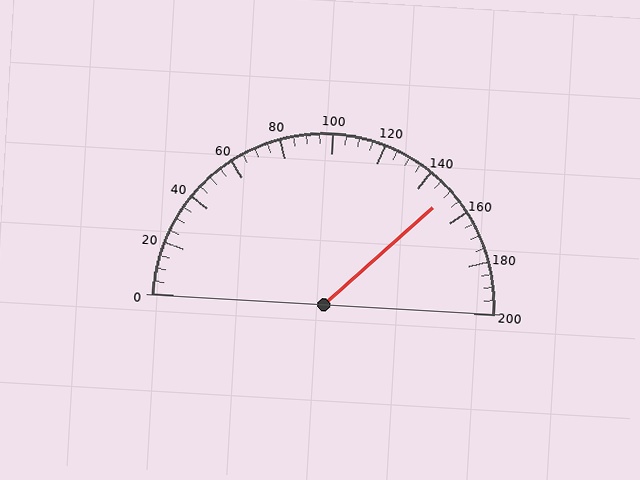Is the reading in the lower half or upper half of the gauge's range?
The reading is in the upper half of the range (0 to 200).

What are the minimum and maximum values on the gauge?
The gauge ranges from 0 to 200.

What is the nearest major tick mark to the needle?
The nearest major tick mark is 160.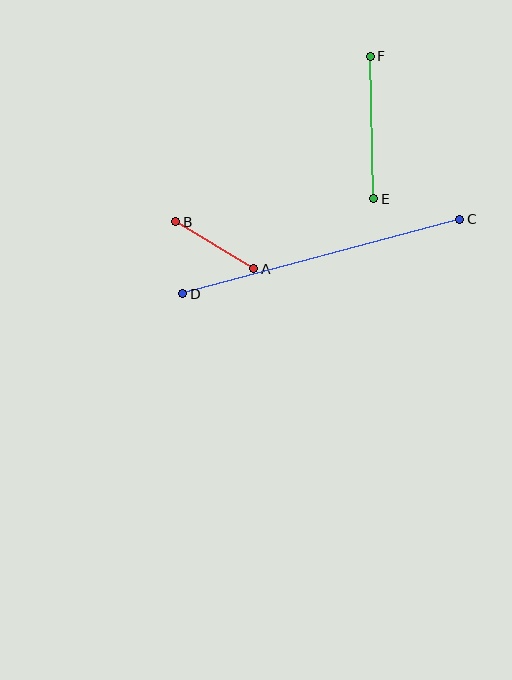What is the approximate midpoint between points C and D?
The midpoint is at approximately (321, 257) pixels.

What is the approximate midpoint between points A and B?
The midpoint is at approximately (215, 245) pixels.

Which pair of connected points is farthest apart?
Points C and D are farthest apart.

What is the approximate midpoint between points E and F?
The midpoint is at approximately (372, 128) pixels.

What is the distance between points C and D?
The distance is approximately 287 pixels.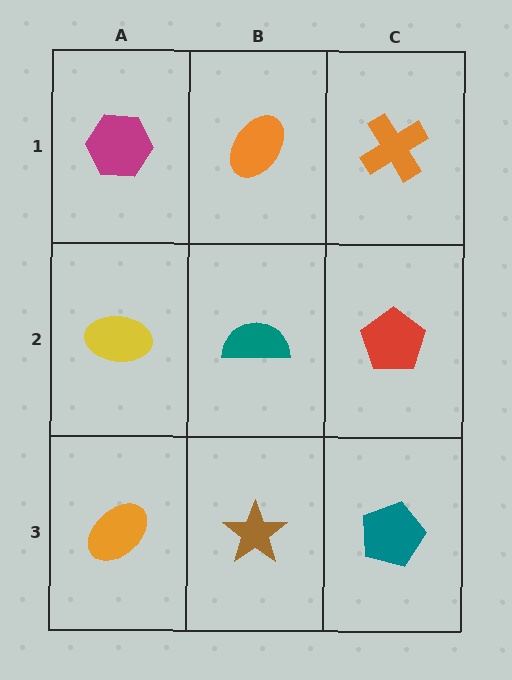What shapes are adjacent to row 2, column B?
An orange ellipse (row 1, column B), a brown star (row 3, column B), a yellow ellipse (row 2, column A), a red pentagon (row 2, column C).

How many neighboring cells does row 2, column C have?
3.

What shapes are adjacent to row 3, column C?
A red pentagon (row 2, column C), a brown star (row 3, column B).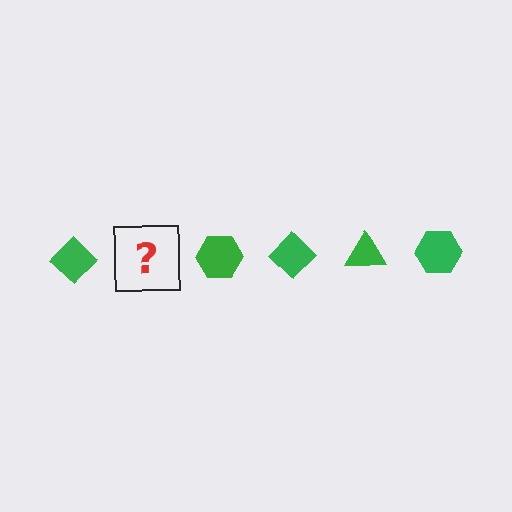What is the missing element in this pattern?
The missing element is a green triangle.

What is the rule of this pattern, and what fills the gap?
The rule is that the pattern cycles through diamond, triangle, hexagon shapes in green. The gap should be filled with a green triangle.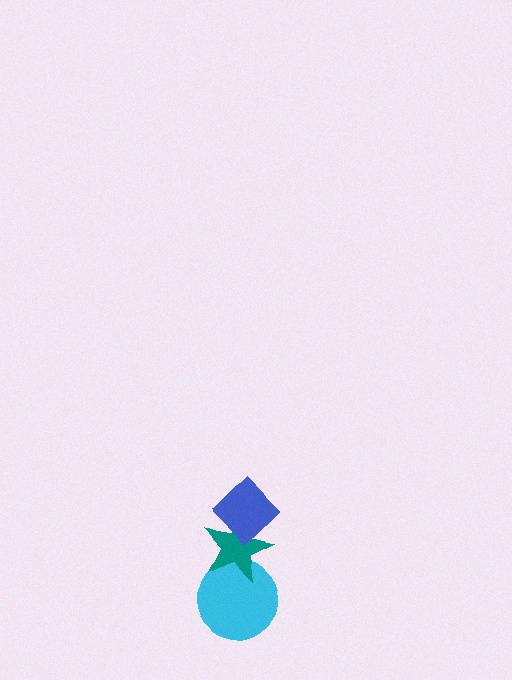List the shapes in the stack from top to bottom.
From top to bottom: the blue diamond, the teal star, the cyan circle.